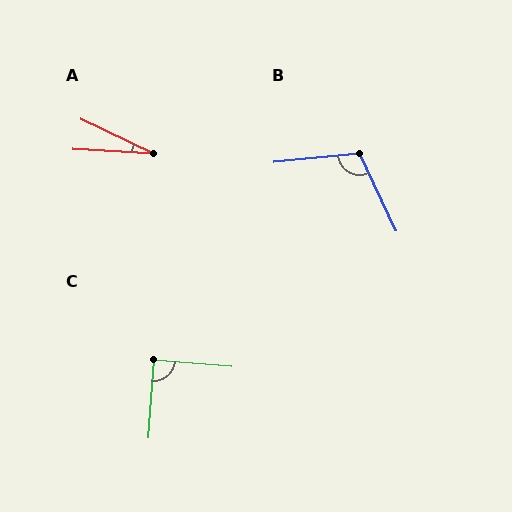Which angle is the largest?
B, at approximately 109 degrees.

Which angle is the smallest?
A, at approximately 22 degrees.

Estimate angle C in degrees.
Approximately 89 degrees.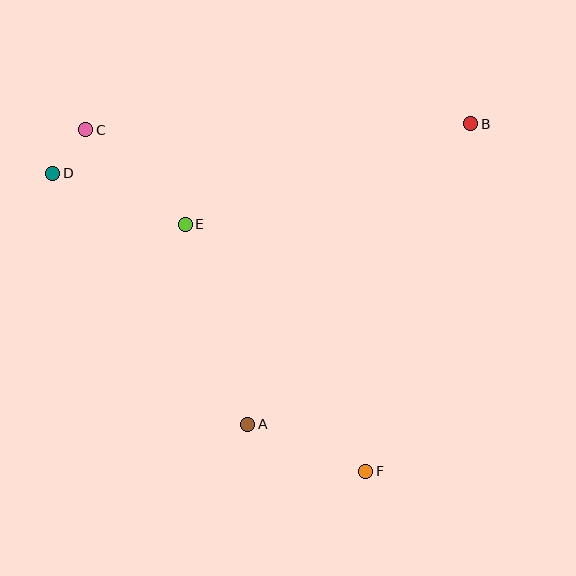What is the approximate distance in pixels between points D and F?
The distance between D and F is approximately 432 pixels.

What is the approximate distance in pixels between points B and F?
The distance between B and F is approximately 363 pixels.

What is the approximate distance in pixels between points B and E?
The distance between B and E is approximately 302 pixels.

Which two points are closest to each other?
Points C and D are closest to each other.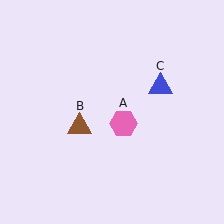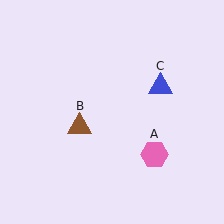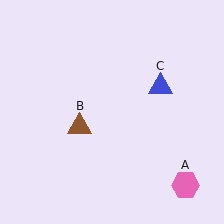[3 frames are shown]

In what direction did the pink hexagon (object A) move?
The pink hexagon (object A) moved down and to the right.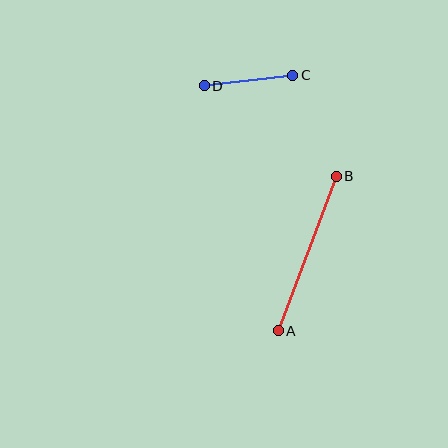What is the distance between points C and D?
The distance is approximately 89 pixels.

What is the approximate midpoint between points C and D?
The midpoint is at approximately (249, 81) pixels.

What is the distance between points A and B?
The distance is approximately 165 pixels.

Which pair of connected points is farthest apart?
Points A and B are farthest apart.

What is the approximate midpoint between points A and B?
The midpoint is at approximately (307, 254) pixels.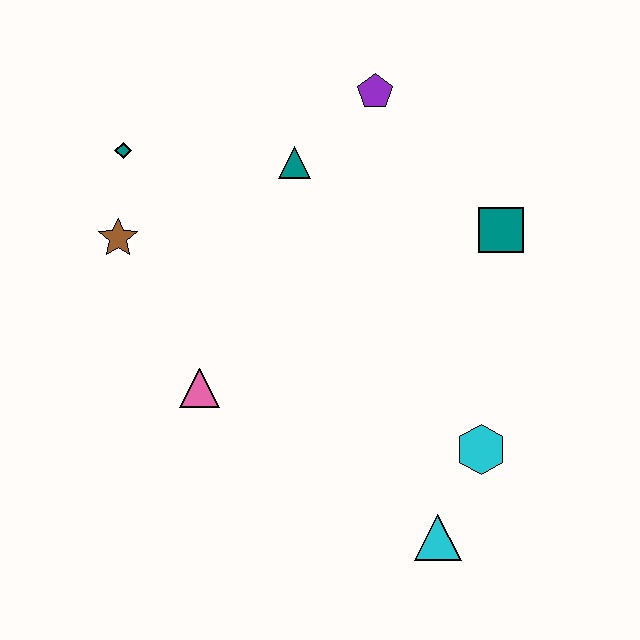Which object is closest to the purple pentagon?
The teal triangle is closest to the purple pentagon.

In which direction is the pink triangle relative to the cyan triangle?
The pink triangle is to the left of the cyan triangle.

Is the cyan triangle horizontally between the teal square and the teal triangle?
Yes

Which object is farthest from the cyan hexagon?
The teal diamond is farthest from the cyan hexagon.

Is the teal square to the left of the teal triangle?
No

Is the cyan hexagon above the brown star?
No